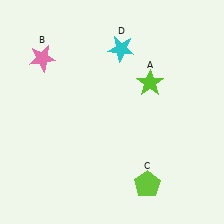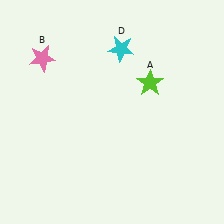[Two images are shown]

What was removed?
The lime pentagon (C) was removed in Image 2.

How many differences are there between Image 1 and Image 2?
There is 1 difference between the two images.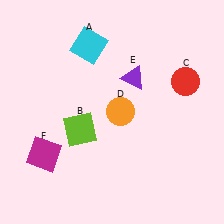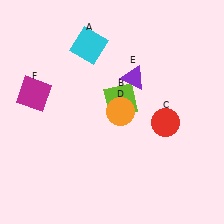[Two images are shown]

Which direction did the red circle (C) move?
The red circle (C) moved down.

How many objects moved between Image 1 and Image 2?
3 objects moved between the two images.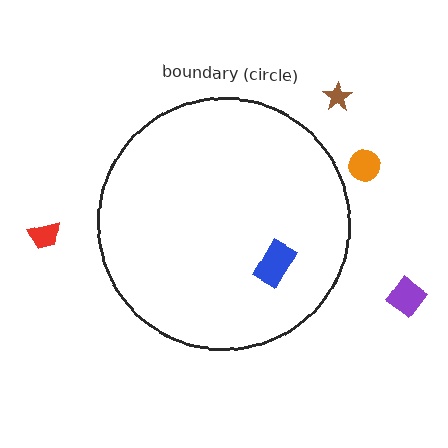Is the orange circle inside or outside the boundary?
Outside.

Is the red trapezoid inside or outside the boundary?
Outside.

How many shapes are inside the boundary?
1 inside, 4 outside.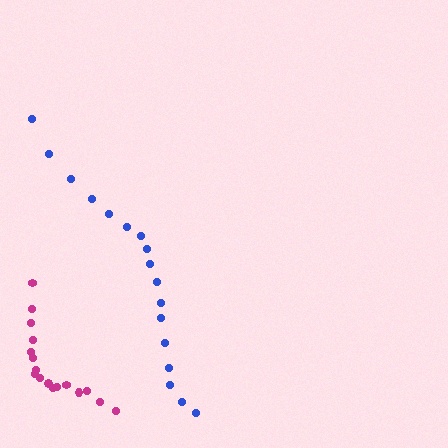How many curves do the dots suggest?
There are 2 distinct paths.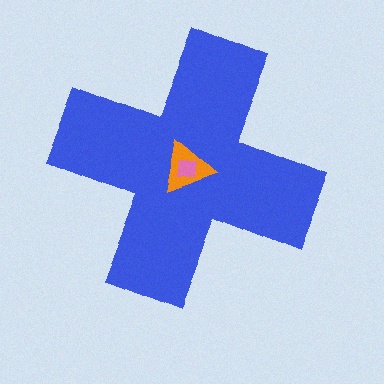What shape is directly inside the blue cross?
The orange triangle.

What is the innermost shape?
The pink square.